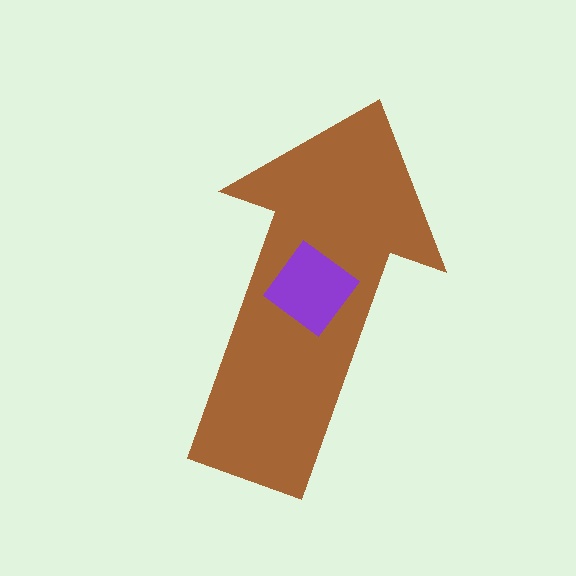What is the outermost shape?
The brown arrow.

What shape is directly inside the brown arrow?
The purple diamond.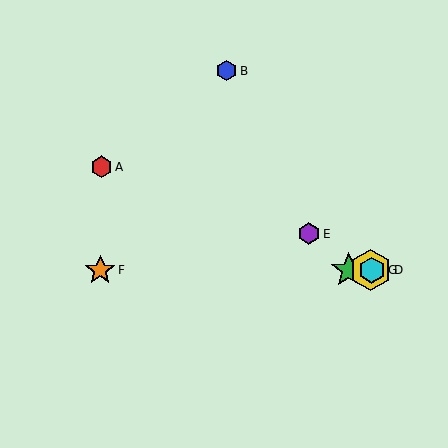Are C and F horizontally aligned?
Yes, both are at y≈270.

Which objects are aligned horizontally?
Objects C, D, F, G are aligned horizontally.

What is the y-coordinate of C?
Object C is at y≈270.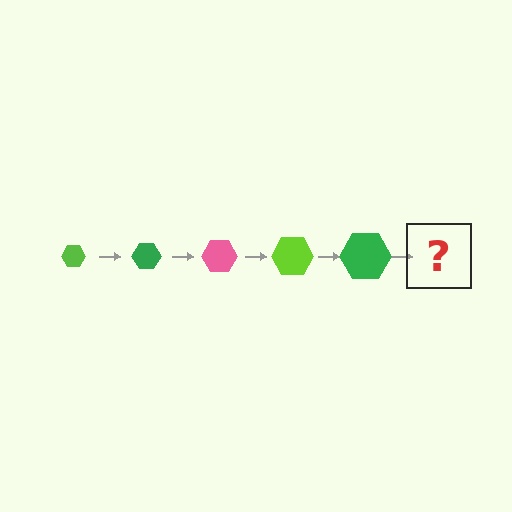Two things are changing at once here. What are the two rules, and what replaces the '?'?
The two rules are that the hexagon grows larger each step and the color cycles through lime, green, and pink. The '?' should be a pink hexagon, larger than the previous one.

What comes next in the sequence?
The next element should be a pink hexagon, larger than the previous one.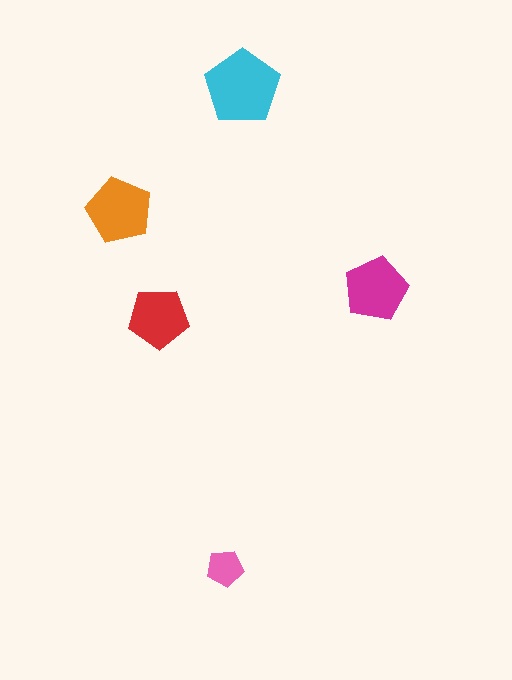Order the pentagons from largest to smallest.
the cyan one, the orange one, the magenta one, the red one, the pink one.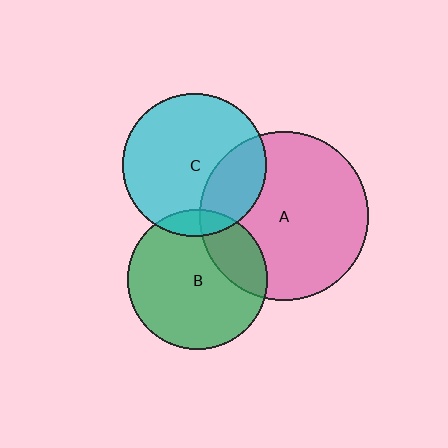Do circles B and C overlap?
Yes.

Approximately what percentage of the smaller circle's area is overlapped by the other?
Approximately 10%.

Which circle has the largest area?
Circle A (pink).